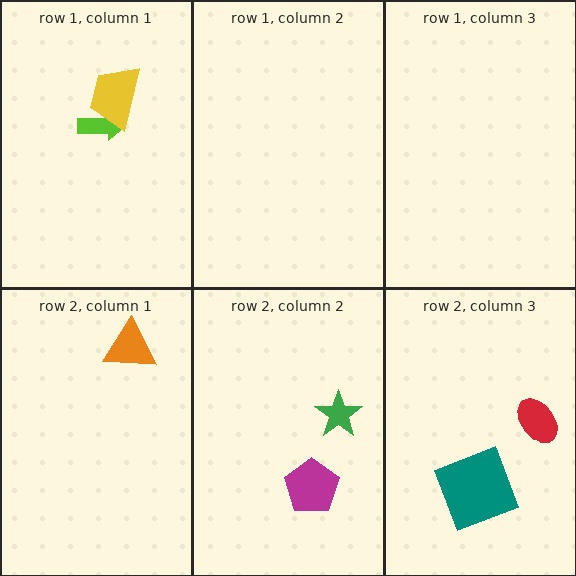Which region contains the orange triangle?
The row 2, column 1 region.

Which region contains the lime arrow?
The row 1, column 1 region.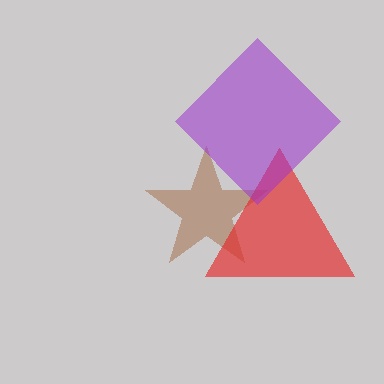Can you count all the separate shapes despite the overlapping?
Yes, there are 3 separate shapes.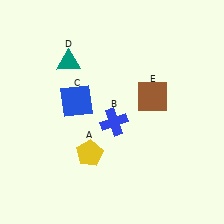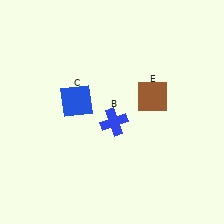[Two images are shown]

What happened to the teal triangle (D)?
The teal triangle (D) was removed in Image 2. It was in the top-left area of Image 1.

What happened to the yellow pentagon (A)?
The yellow pentagon (A) was removed in Image 2. It was in the bottom-left area of Image 1.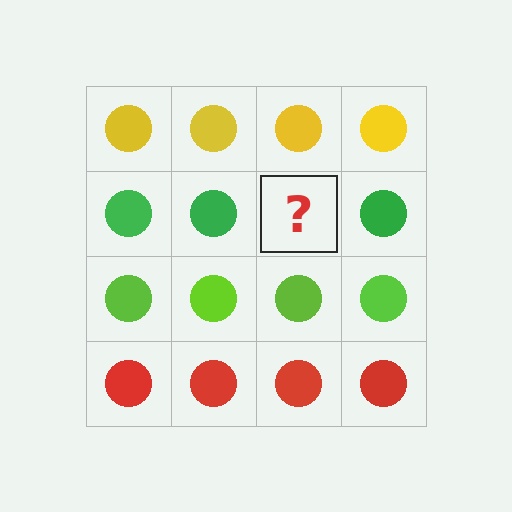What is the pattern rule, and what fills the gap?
The rule is that each row has a consistent color. The gap should be filled with a green circle.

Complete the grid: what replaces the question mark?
The question mark should be replaced with a green circle.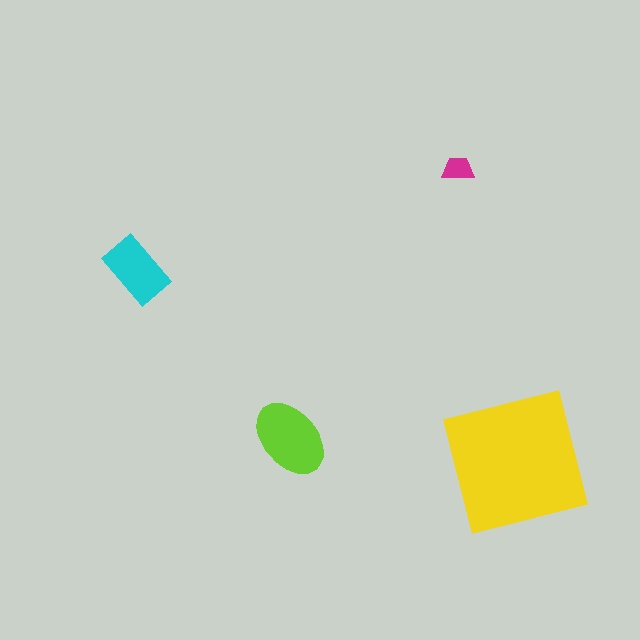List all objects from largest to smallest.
The yellow square, the lime ellipse, the cyan rectangle, the magenta trapezoid.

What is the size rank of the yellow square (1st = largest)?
1st.